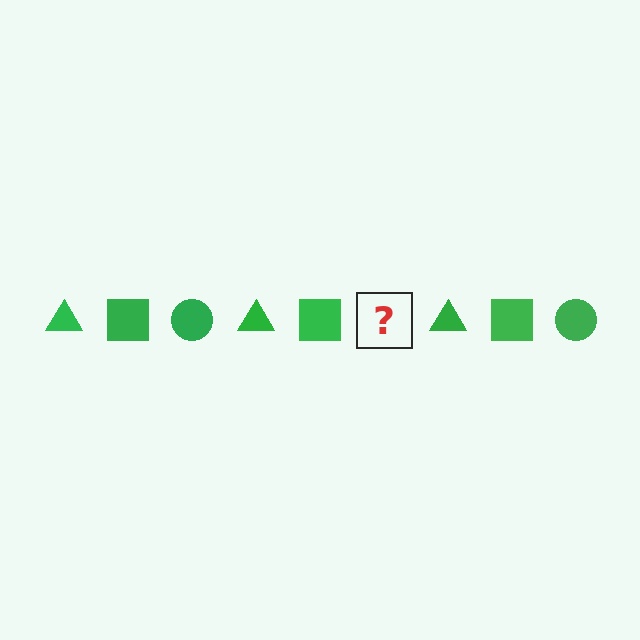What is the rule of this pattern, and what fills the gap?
The rule is that the pattern cycles through triangle, square, circle shapes in green. The gap should be filled with a green circle.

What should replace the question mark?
The question mark should be replaced with a green circle.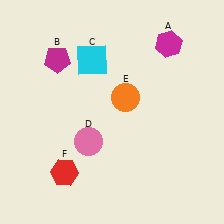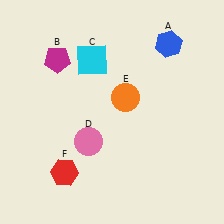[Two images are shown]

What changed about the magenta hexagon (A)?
In Image 1, A is magenta. In Image 2, it changed to blue.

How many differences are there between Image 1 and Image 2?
There is 1 difference between the two images.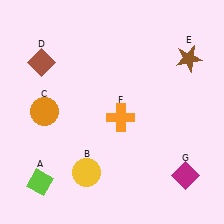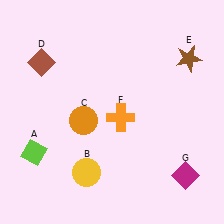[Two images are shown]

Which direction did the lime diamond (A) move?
The lime diamond (A) moved up.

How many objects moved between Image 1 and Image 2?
2 objects moved between the two images.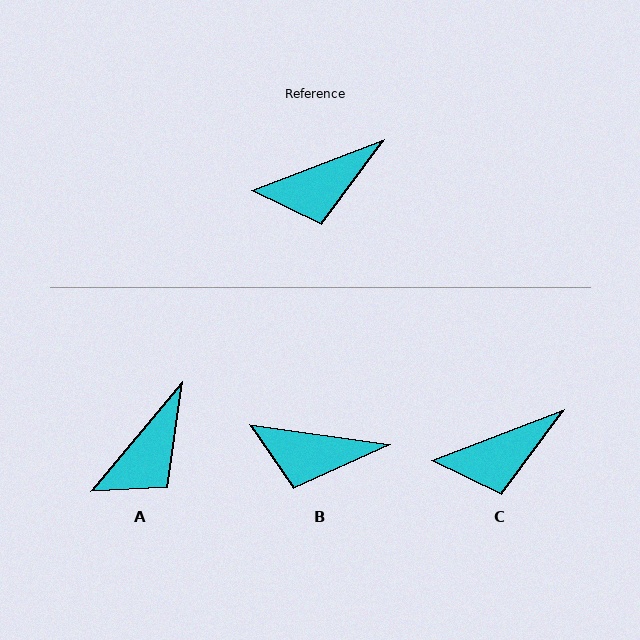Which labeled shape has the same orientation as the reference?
C.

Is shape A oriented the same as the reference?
No, it is off by about 29 degrees.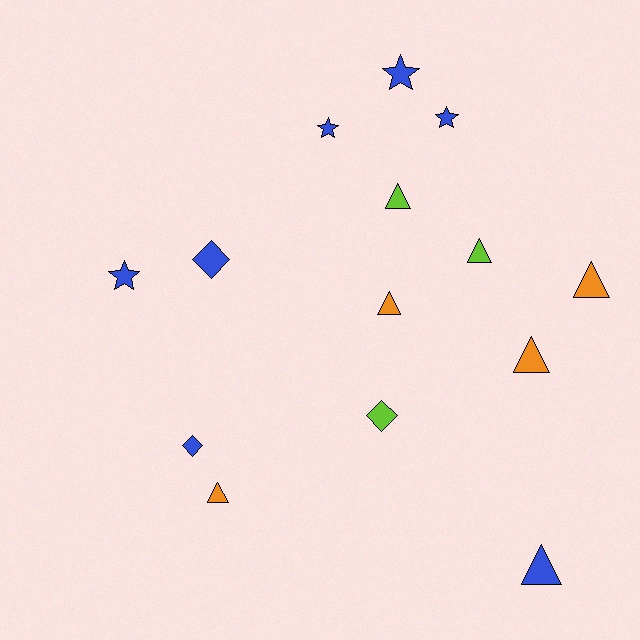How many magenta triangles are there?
There are no magenta triangles.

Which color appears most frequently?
Blue, with 7 objects.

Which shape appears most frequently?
Triangle, with 7 objects.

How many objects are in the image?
There are 14 objects.